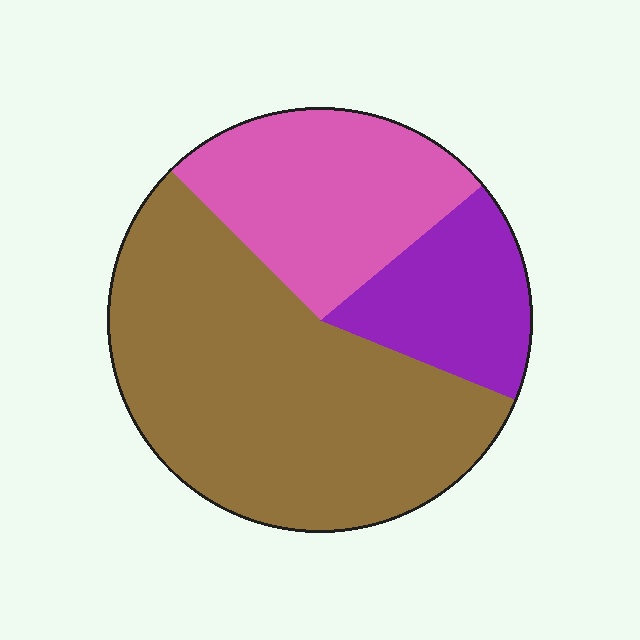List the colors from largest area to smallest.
From largest to smallest: brown, pink, purple.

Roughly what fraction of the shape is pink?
Pink covers around 25% of the shape.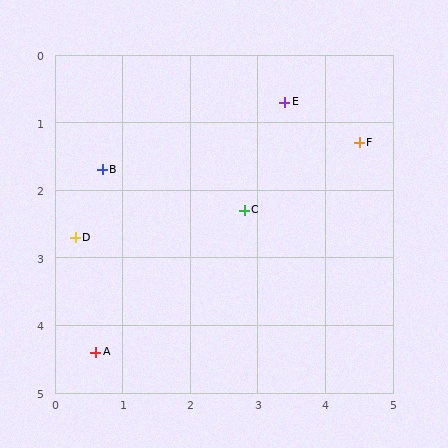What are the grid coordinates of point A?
Point A is at approximately (0.6, 4.4).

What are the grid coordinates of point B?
Point B is at approximately (0.7, 1.7).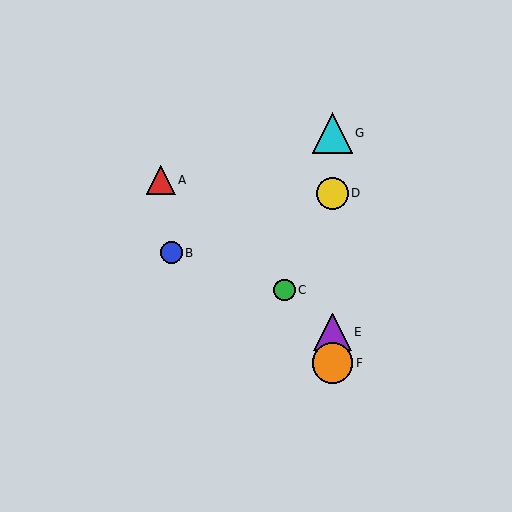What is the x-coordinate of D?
Object D is at x≈332.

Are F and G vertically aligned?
Yes, both are at x≈332.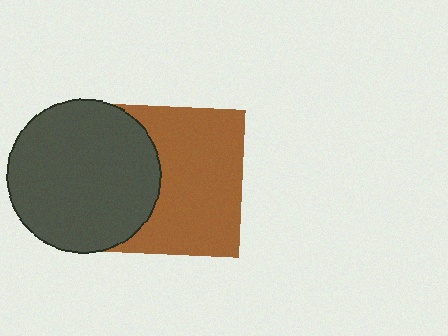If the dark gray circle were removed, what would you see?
You would see the complete brown square.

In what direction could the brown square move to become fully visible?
The brown square could move right. That would shift it out from behind the dark gray circle entirely.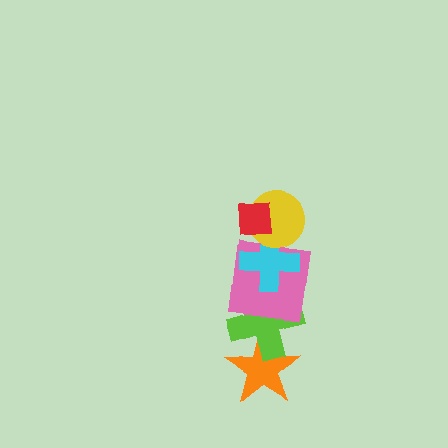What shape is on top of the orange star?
The lime cross is on top of the orange star.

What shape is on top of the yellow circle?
The red square is on top of the yellow circle.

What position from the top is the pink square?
The pink square is 4th from the top.